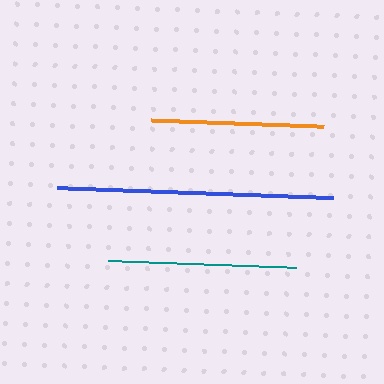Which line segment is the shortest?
The orange line is the shortest at approximately 173 pixels.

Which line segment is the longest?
The blue line is the longest at approximately 276 pixels.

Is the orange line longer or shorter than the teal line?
The teal line is longer than the orange line.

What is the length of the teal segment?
The teal segment is approximately 188 pixels long.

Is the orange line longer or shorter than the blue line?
The blue line is longer than the orange line.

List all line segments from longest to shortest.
From longest to shortest: blue, teal, orange.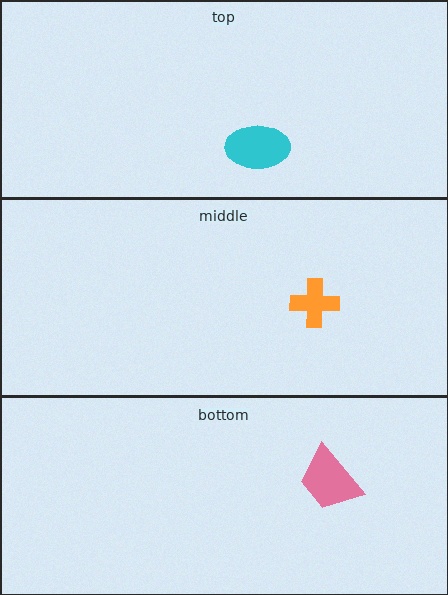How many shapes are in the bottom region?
1.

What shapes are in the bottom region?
The pink trapezoid.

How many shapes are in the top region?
1.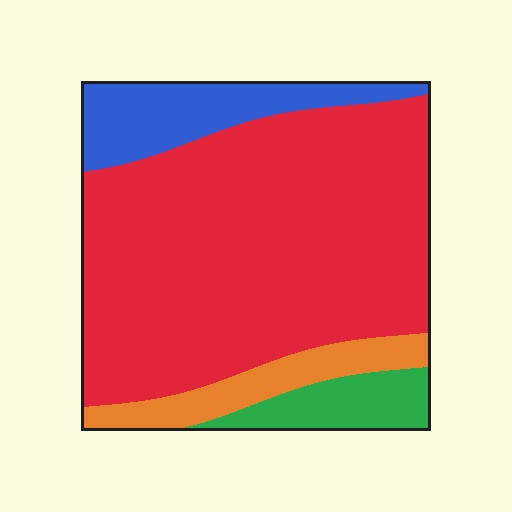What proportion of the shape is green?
Green covers 8% of the shape.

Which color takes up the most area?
Red, at roughly 70%.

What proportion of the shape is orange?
Orange covers around 10% of the shape.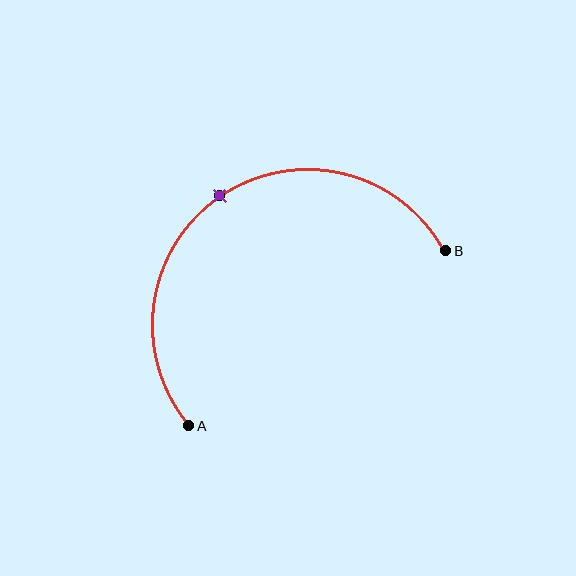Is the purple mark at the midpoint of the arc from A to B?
Yes. The purple mark lies on the arc at equal arc-length from both A and B — it is the arc midpoint.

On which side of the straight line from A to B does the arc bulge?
The arc bulges above and to the left of the straight line connecting A and B.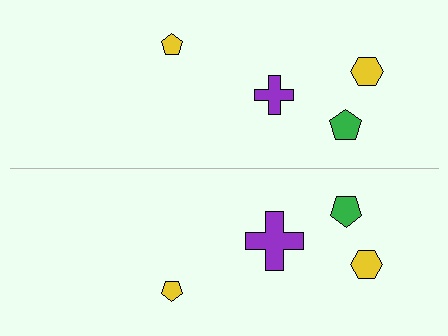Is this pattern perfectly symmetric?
No, the pattern is not perfectly symmetric. The purple cross on the bottom side has a different size than its mirror counterpart.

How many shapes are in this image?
There are 8 shapes in this image.